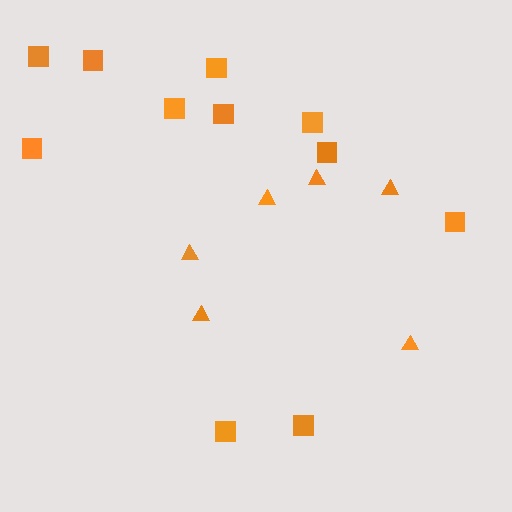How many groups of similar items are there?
There are 2 groups: one group of triangles (6) and one group of squares (11).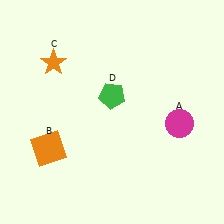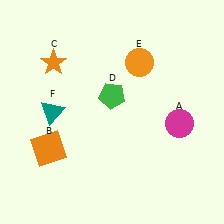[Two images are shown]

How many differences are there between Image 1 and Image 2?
There are 2 differences between the two images.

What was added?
An orange circle (E), a teal triangle (F) were added in Image 2.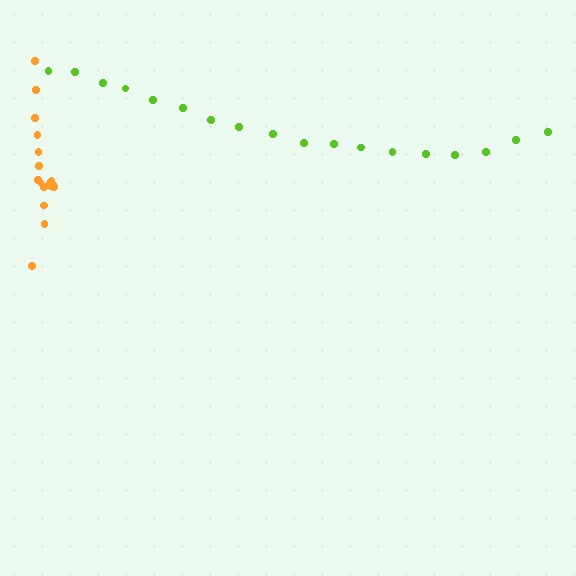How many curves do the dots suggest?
There are 2 distinct paths.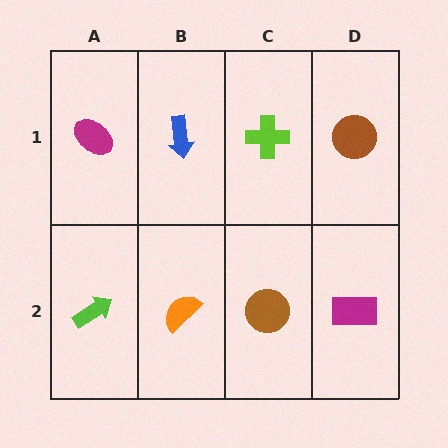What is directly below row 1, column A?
A lime arrow.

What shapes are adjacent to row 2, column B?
A blue arrow (row 1, column B), a lime arrow (row 2, column A), a brown circle (row 2, column C).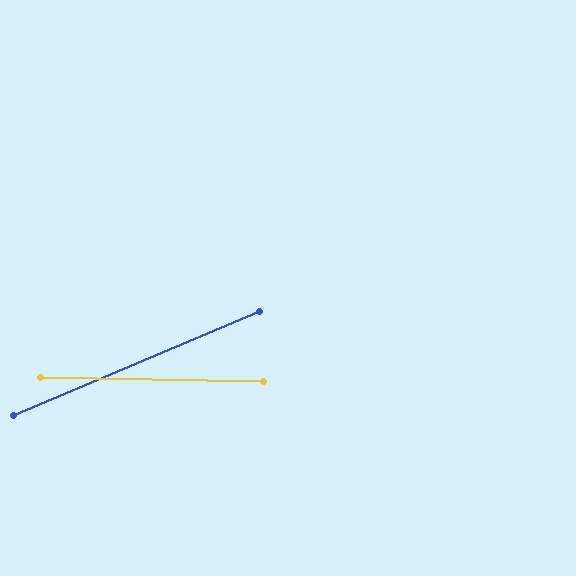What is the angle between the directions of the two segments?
Approximately 24 degrees.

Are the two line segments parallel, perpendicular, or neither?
Neither parallel nor perpendicular — they differ by about 24°.